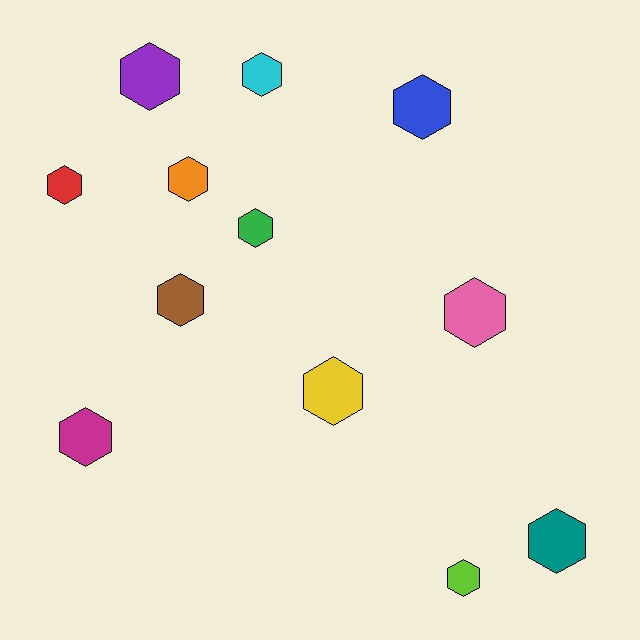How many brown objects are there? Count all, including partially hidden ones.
There is 1 brown object.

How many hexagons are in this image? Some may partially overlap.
There are 12 hexagons.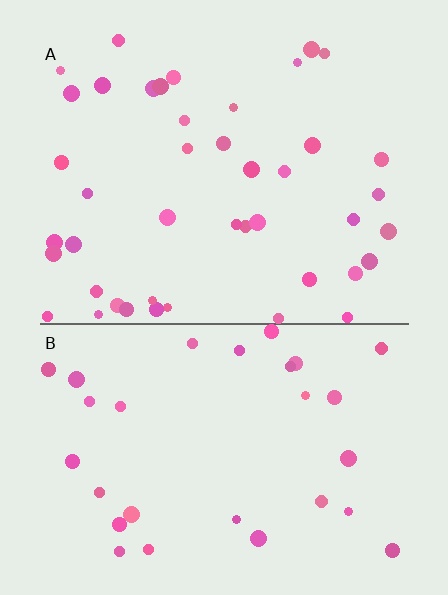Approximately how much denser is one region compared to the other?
Approximately 1.5× — region A over region B.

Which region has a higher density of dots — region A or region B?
A (the top).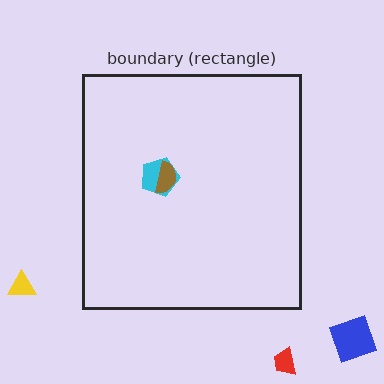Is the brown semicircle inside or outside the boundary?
Inside.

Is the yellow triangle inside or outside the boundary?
Outside.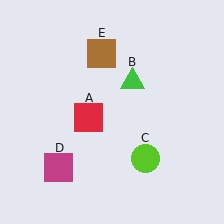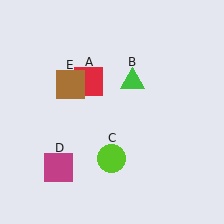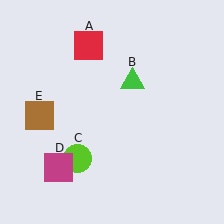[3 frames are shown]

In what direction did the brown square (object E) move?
The brown square (object E) moved down and to the left.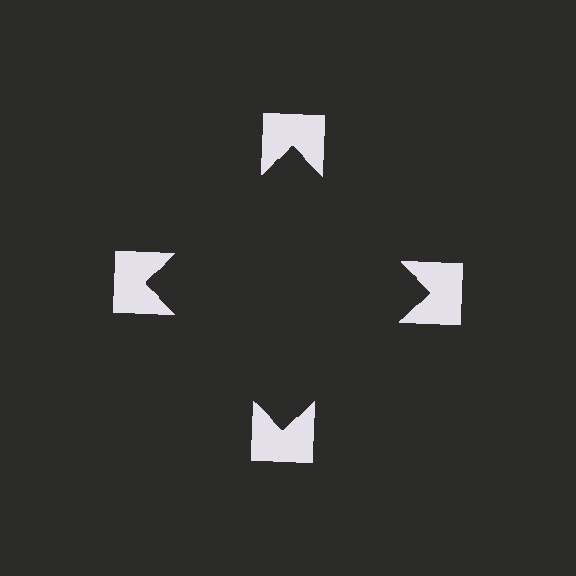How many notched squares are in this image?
There are 4 — one at each vertex of the illusory square.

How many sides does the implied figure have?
4 sides.